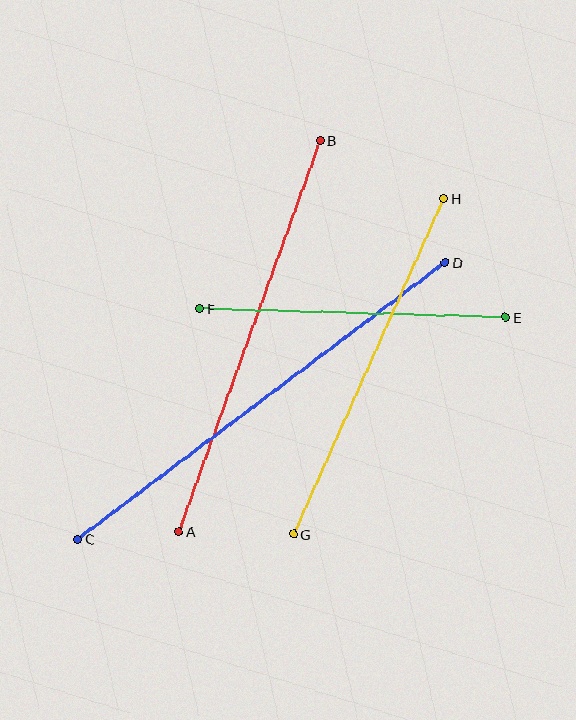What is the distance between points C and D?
The distance is approximately 460 pixels.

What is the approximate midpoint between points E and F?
The midpoint is at approximately (353, 313) pixels.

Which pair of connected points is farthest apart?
Points C and D are farthest apart.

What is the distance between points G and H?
The distance is approximately 368 pixels.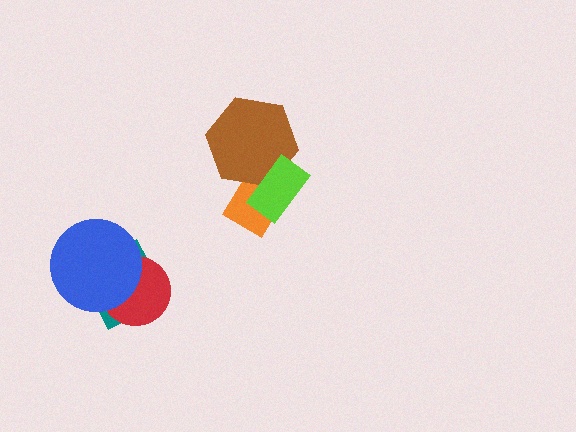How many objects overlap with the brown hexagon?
2 objects overlap with the brown hexagon.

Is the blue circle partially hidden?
No, no other shape covers it.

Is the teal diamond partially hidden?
Yes, it is partially covered by another shape.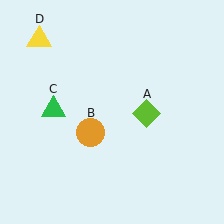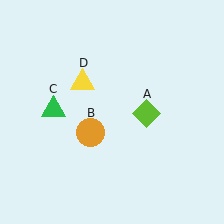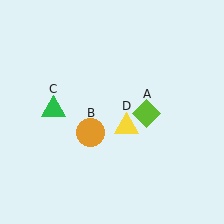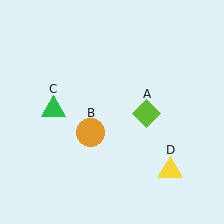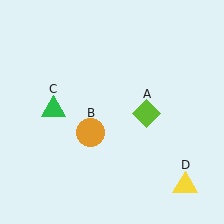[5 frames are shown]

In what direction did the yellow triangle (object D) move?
The yellow triangle (object D) moved down and to the right.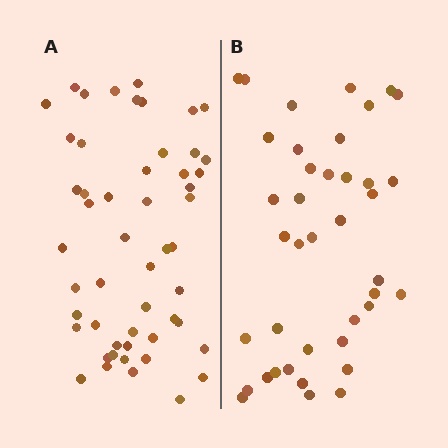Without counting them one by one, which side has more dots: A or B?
Region A (the left region) has more dots.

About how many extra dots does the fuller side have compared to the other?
Region A has roughly 12 or so more dots than region B.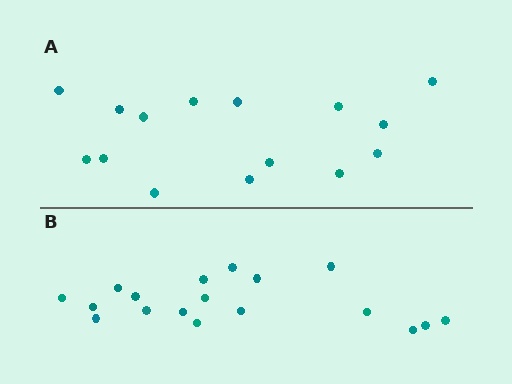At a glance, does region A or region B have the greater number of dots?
Region B (the bottom region) has more dots.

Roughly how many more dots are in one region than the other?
Region B has just a few more — roughly 2 or 3 more dots than region A.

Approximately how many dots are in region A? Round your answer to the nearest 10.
About 20 dots. (The exact count is 15, which rounds to 20.)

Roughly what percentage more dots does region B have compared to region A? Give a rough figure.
About 20% more.